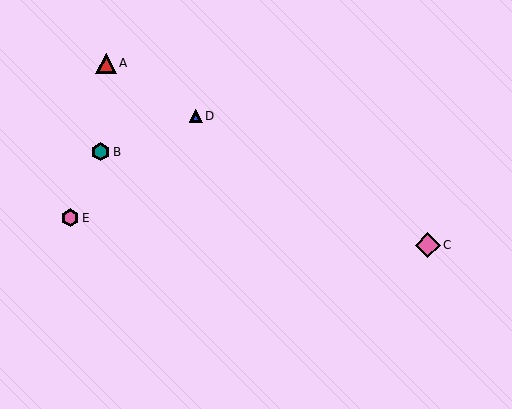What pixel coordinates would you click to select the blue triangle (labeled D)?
Click at (196, 116) to select the blue triangle D.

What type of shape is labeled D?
Shape D is a blue triangle.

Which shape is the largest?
The pink diamond (labeled C) is the largest.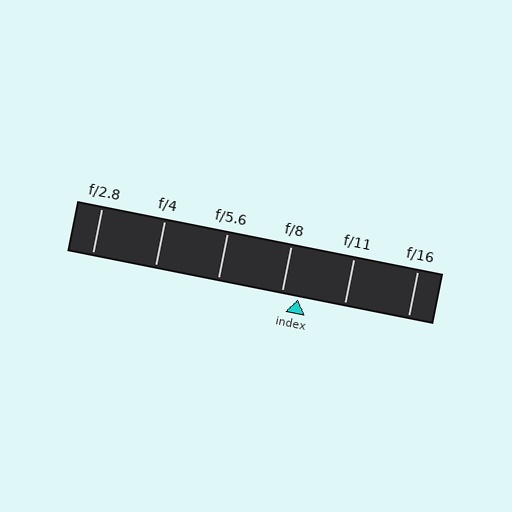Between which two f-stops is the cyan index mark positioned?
The index mark is between f/8 and f/11.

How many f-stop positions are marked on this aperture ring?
There are 6 f-stop positions marked.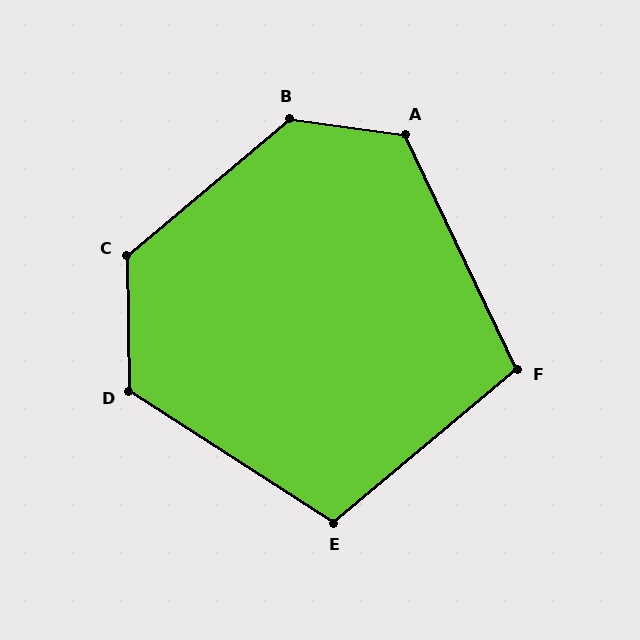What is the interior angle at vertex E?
Approximately 107 degrees (obtuse).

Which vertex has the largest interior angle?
B, at approximately 132 degrees.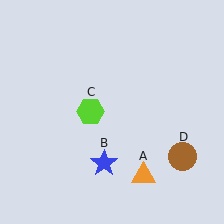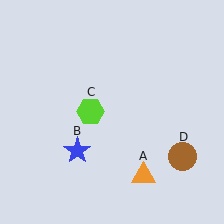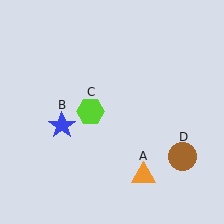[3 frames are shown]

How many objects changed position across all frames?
1 object changed position: blue star (object B).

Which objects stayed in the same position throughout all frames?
Orange triangle (object A) and lime hexagon (object C) and brown circle (object D) remained stationary.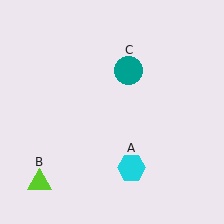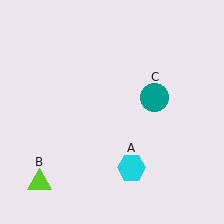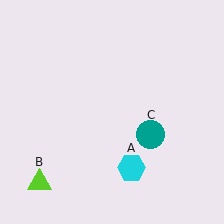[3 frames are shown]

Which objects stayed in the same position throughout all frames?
Cyan hexagon (object A) and lime triangle (object B) remained stationary.